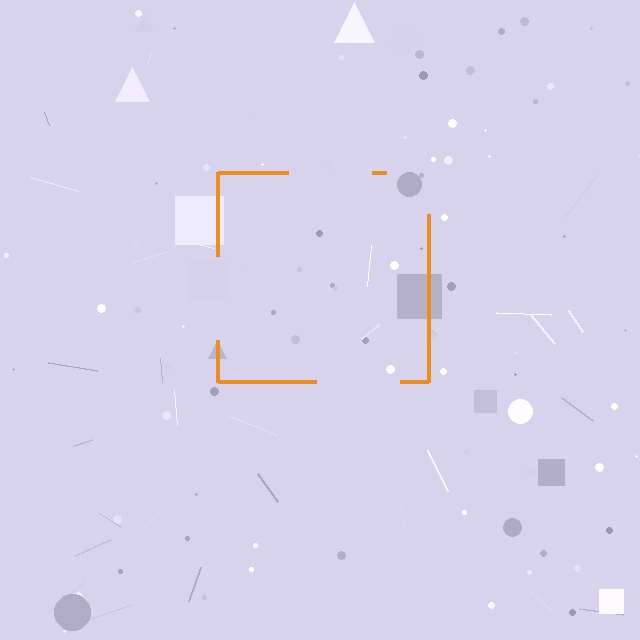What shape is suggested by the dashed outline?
The dashed outline suggests a square.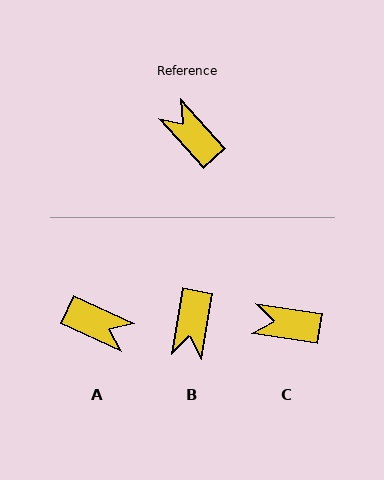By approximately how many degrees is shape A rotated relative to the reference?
Approximately 157 degrees clockwise.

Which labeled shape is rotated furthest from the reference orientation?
A, about 157 degrees away.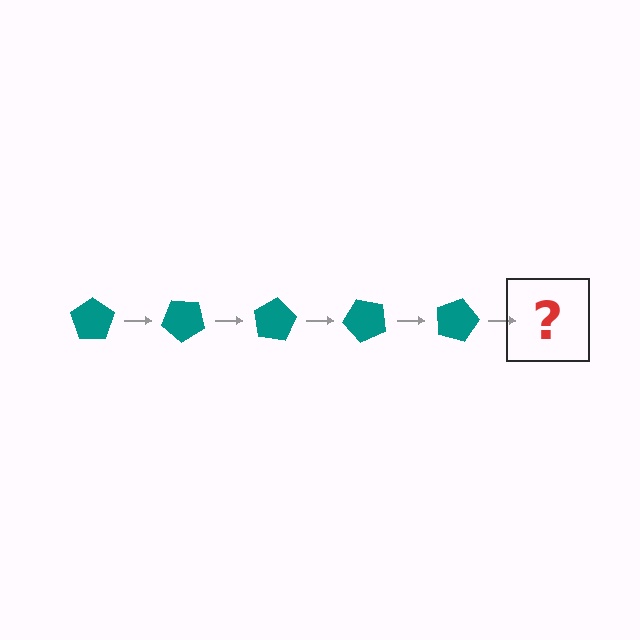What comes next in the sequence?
The next element should be a teal pentagon rotated 200 degrees.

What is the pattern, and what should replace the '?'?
The pattern is that the pentagon rotates 40 degrees each step. The '?' should be a teal pentagon rotated 200 degrees.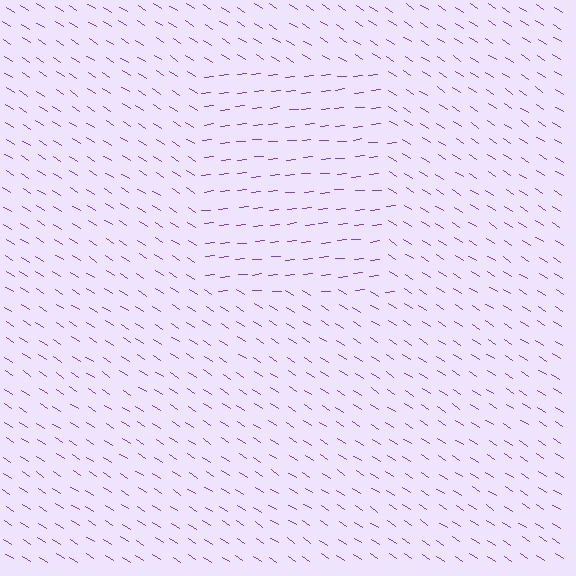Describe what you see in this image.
The image is filled with small purple line segments. A rectangle region in the image has lines oriented differently from the surrounding lines, creating a visible texture boundary.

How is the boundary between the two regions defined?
The boundary is defined purely by a change in line orientation (approximately 39 degrees difference). All lines are the same color and thickness.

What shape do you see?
I see a rectangle.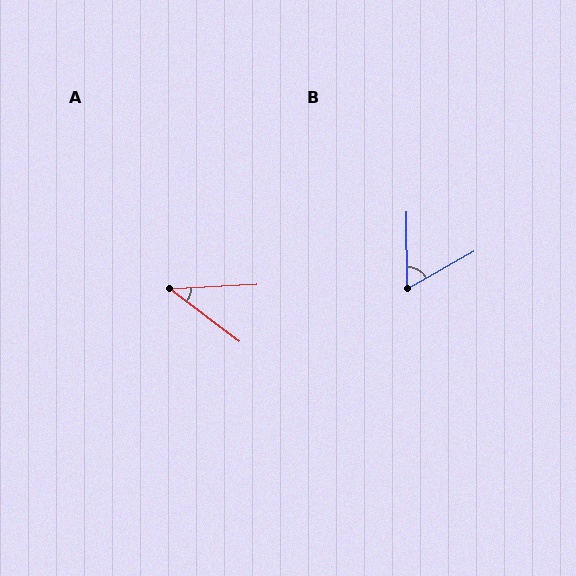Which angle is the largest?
B, at approximately 61 degrees.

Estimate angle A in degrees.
Approximately 40 degrees.